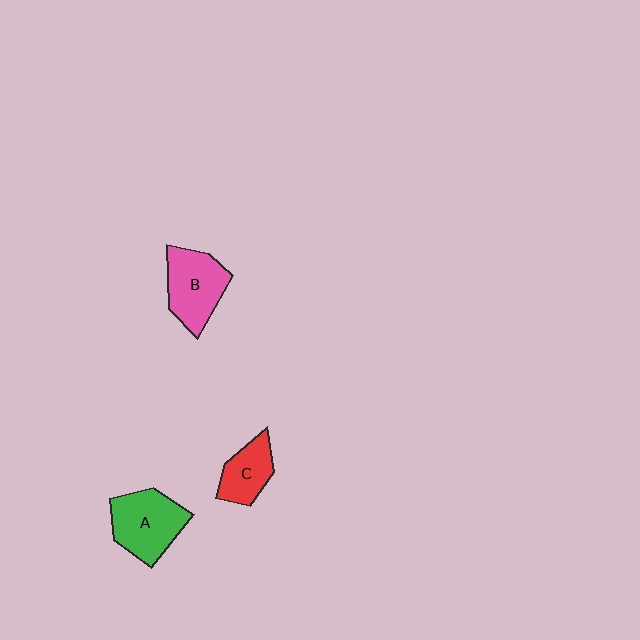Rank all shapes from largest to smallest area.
From largest to smallest: A (green), B (pink), C (red).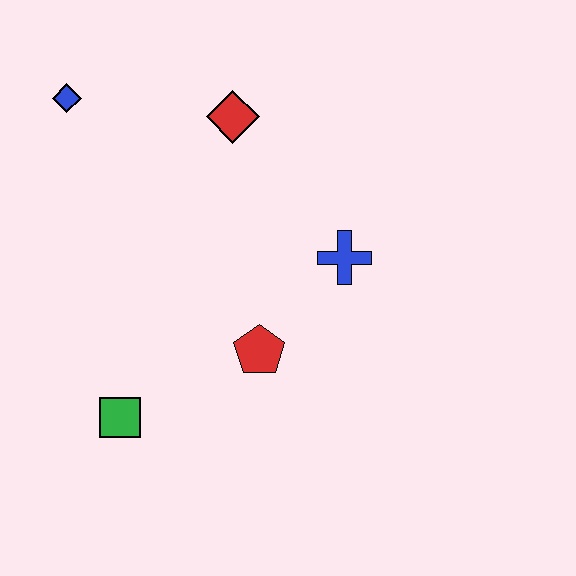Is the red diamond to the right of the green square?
Yes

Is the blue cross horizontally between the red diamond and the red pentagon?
No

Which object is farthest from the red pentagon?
The blue diamond is farthest from the red pentagon.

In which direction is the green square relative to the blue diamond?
The green square is below the blue diamond.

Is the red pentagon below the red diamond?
Yes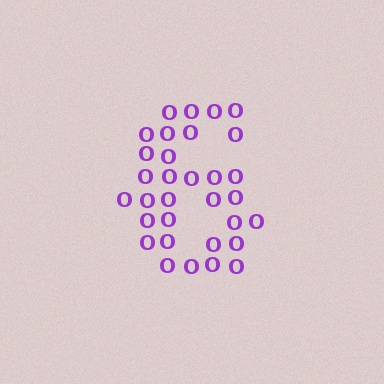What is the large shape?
The large shape is the digit 6.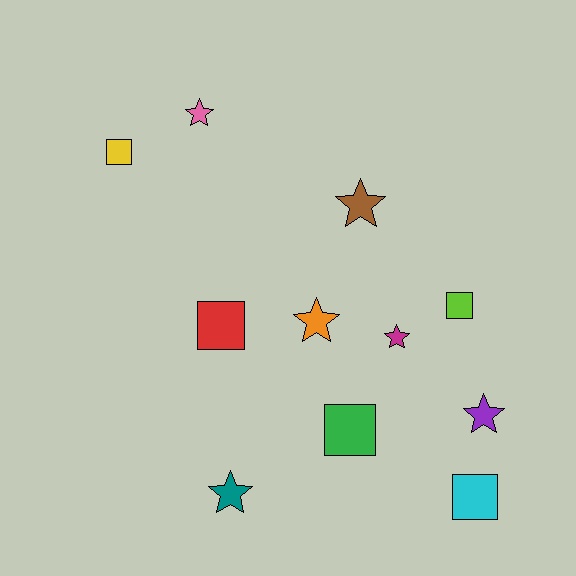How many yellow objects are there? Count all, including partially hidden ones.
There is 1 yellow object.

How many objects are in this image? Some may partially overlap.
There are 11 objects.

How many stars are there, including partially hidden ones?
There are 6 stars.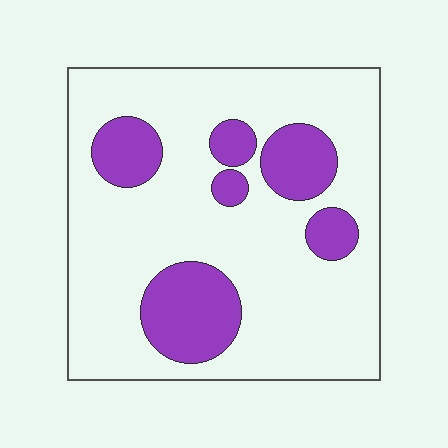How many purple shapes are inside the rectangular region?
6.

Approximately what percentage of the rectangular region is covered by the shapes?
Approximately 25%.